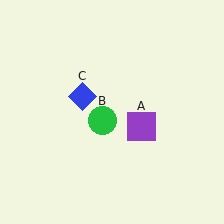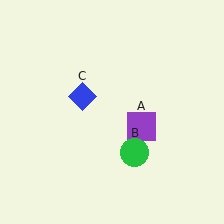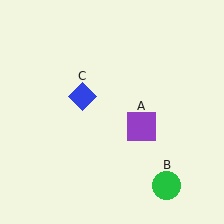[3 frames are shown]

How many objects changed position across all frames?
1 object changed position: green circle (object B).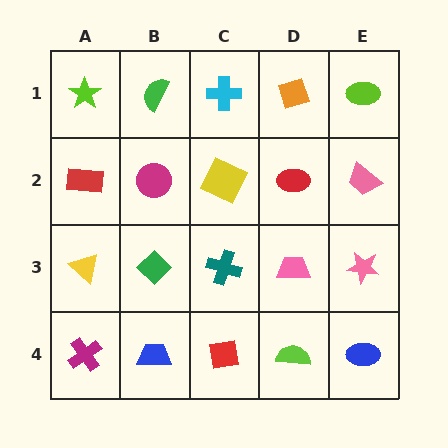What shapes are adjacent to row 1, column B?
A magenta circle (row 2, column B), a lime star (row 1, column A), a cyan cross (row 1, column C).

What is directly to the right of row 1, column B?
A cyan cross.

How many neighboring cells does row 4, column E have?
2.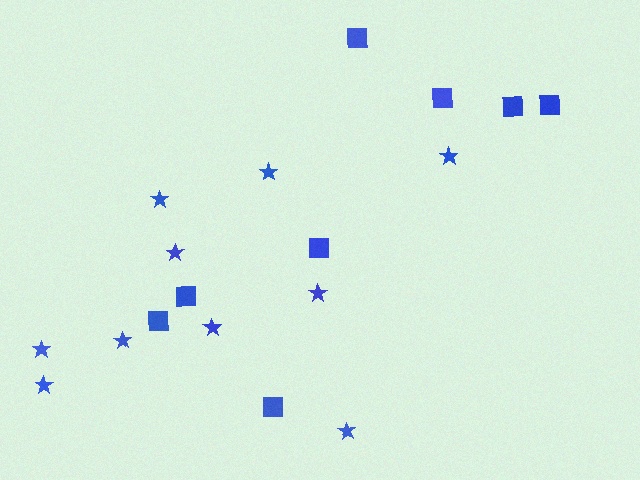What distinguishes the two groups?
There are 2 groups: one group of stars (10) and one group of squares (8).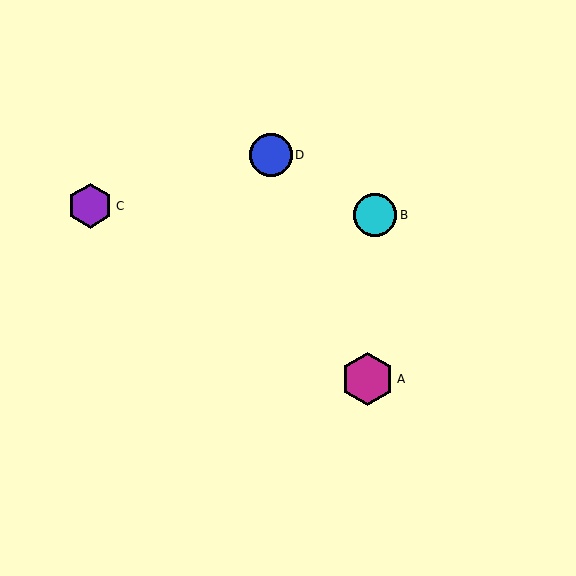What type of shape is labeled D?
Shape D is a blue circle.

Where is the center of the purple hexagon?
The center of the purple hexagon is at (90, 206).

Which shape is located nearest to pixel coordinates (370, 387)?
The magenta hexagon (labeled A) at (367, 379) is nearest to that location.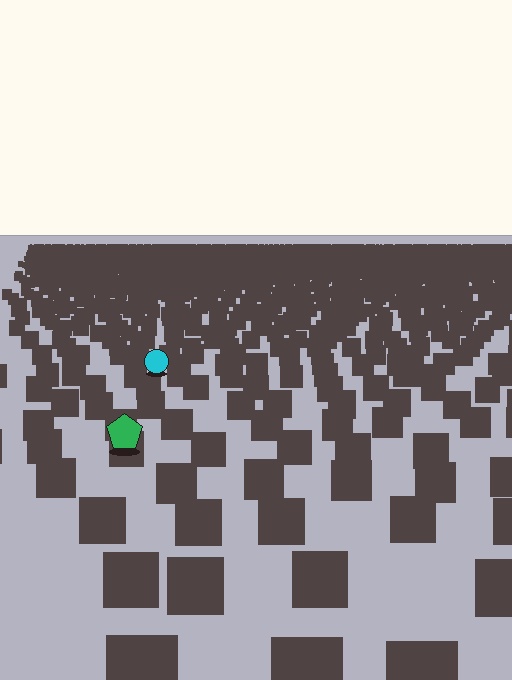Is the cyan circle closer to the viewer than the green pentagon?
No. The green pentagon is closer — you can tell from the texture gradient: the ground texture is coarser near it.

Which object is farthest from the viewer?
The cyan circle is farthest from the viewer. It appears smaller and the ground texture around it is denser.